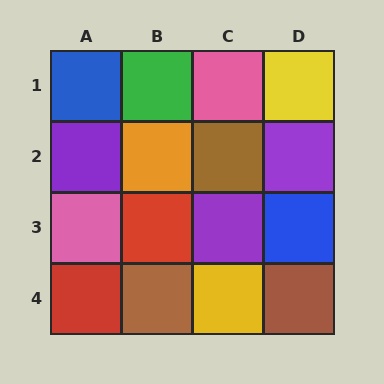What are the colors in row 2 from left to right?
Purple, orange, brown, purple.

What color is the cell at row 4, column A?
Red.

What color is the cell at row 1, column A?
Blue.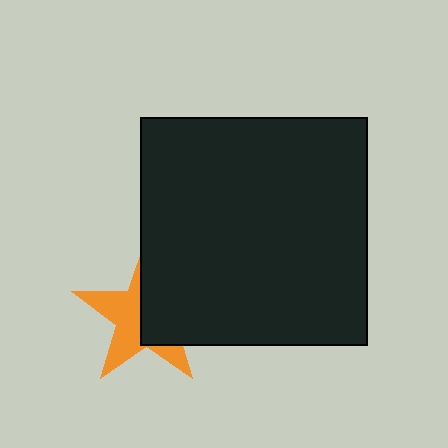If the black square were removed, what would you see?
You would see the complete orange star.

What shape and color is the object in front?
The object in front is a black square.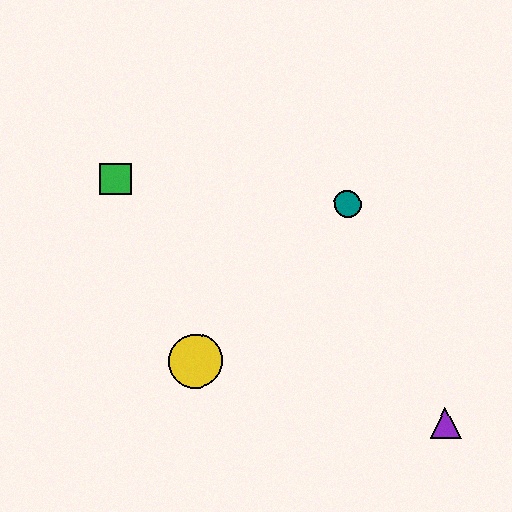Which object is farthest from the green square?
The purple triangle is farthest from the green square.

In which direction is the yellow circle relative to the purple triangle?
The yellow circle is to the left of the purple triangle.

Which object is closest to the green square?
The yellow circle is closest to the green square.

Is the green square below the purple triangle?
No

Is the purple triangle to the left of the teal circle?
No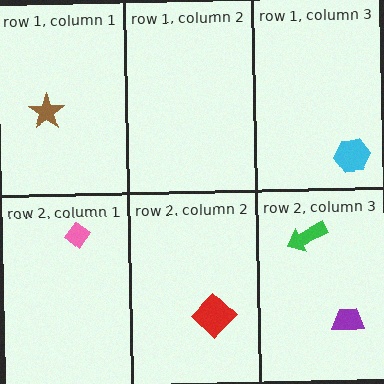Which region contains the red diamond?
The row 2, column 2 region.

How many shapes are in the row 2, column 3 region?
2.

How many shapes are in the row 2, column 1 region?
1.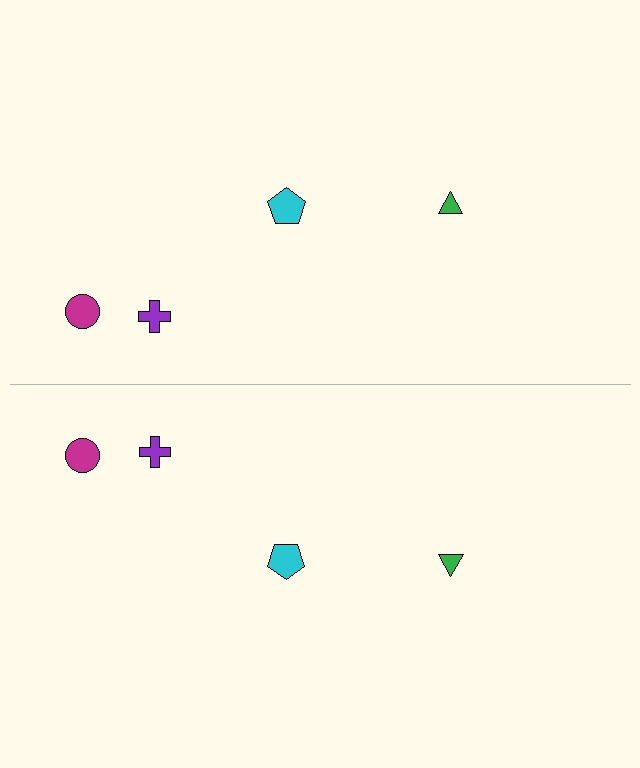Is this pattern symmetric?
Yes, this pattern has bilateral (reflection) symmetry.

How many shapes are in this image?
There are 8 shapes in this image.